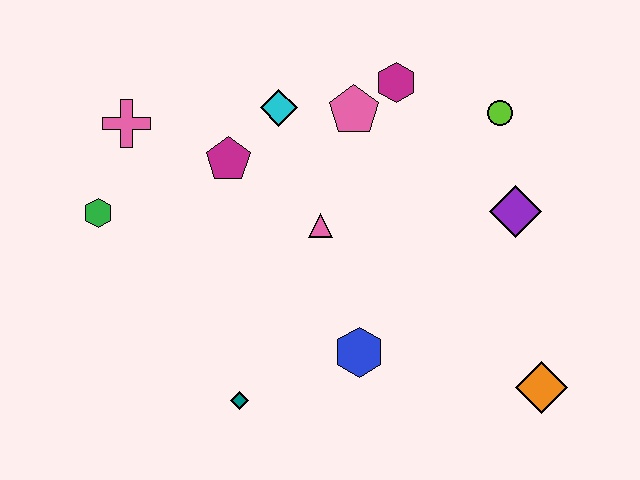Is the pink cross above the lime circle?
No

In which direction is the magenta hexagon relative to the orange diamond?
The magenta hexagon is above the orange diamond.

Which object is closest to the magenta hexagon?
The pink pentagon is closest to the magenta hexagon.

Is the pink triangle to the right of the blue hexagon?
No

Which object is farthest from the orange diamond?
The pink cross is farthest from the orange diamond.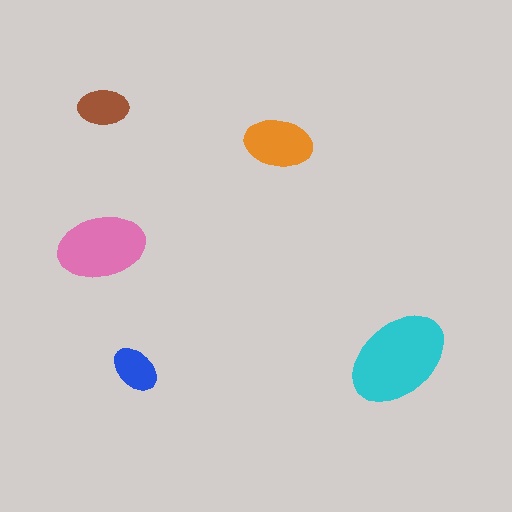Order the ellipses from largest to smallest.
the cyan one, the pink one, the orange one, the brown one, the blue one.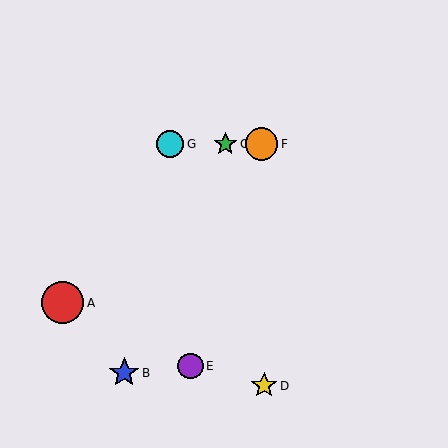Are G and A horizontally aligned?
No, G is at y≈144 and A is at y≈303.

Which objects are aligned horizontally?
Objects C, F, G are aligned horizontally.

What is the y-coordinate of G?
Object G is at y≈144.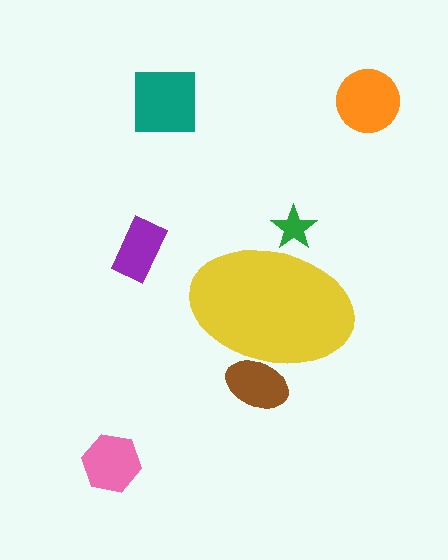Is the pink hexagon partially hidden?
No, the pink hexagon is fully visible.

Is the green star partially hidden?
Yes, the green star is partially hidden behind the yellow ellipse.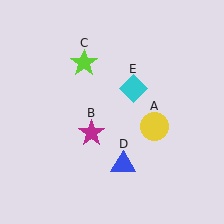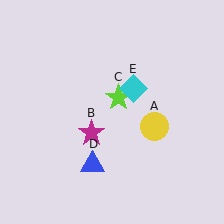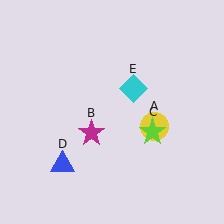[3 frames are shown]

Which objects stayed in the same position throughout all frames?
Yellow circle (object A) and magenta star (object B) and cyan diamond (object E) remained stationary.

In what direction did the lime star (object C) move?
The lime star (object C) moved down and to the right.